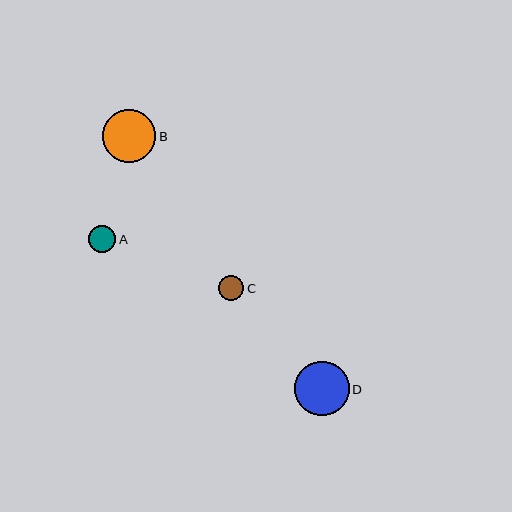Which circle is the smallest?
Circle C is the smallest with a size of approximately 25 pixels.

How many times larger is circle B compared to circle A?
Circle B is approximately 2.0 times the size of circle A.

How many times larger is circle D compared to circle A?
Circle D is approximately 2.0 times the size of circle A.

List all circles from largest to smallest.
From largest to smallest: D, B, A, C.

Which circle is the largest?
Circle D is the largest with a size of approximately 54 pixels.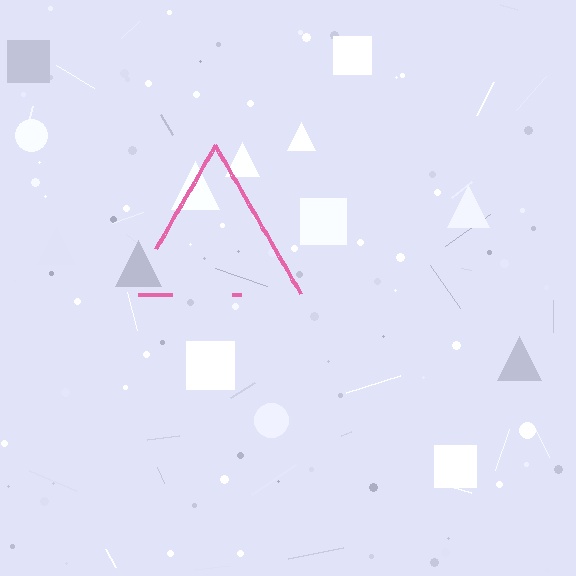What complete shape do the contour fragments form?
The contour fragments form a triangle.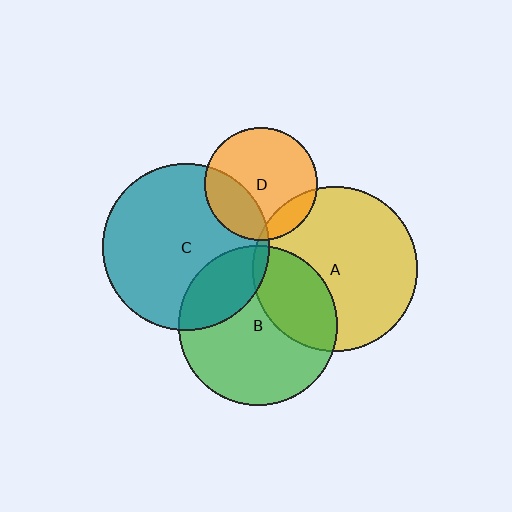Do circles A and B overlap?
Yes.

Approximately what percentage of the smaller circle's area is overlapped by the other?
Approximately 30%.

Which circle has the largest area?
Circle C (teal).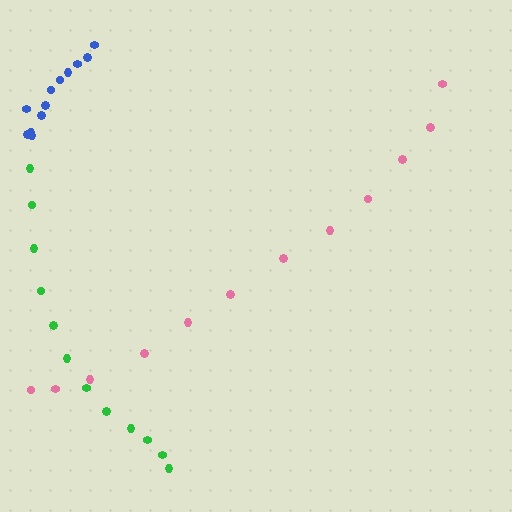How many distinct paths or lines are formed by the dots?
There are 3 distinct paths.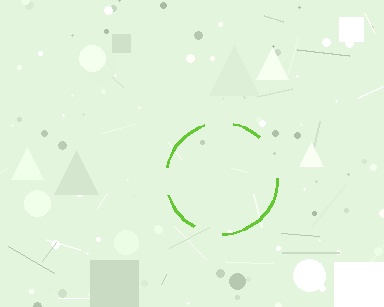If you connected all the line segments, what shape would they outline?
They would outline a circle.